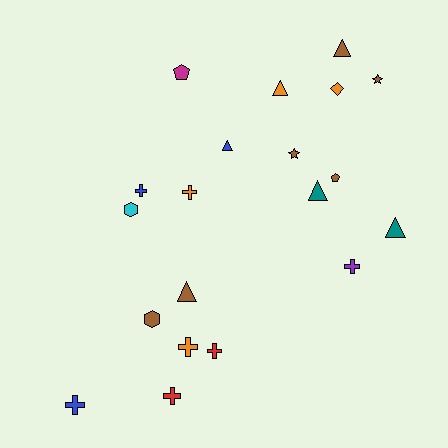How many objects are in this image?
There are 20 objects.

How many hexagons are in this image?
There are 2 hexagons.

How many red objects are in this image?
There are 2 red objects.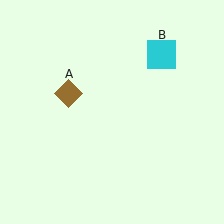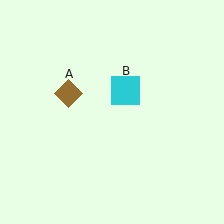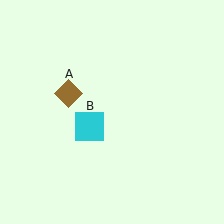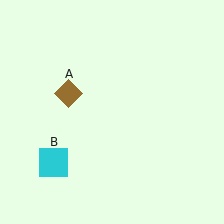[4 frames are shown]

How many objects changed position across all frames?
1 object changed position: cyan square (object B).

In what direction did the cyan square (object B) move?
The cyan square (object B) moved down and to the left.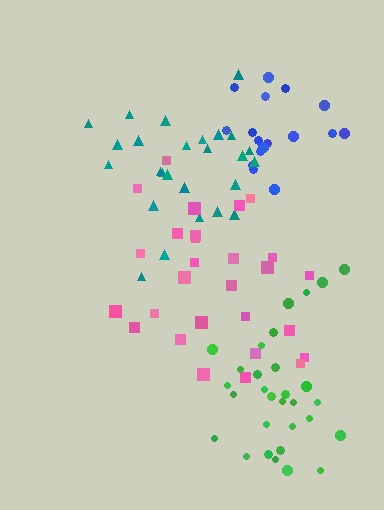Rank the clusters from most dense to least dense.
blue, green, teal, pink.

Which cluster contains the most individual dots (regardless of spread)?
Pink (30).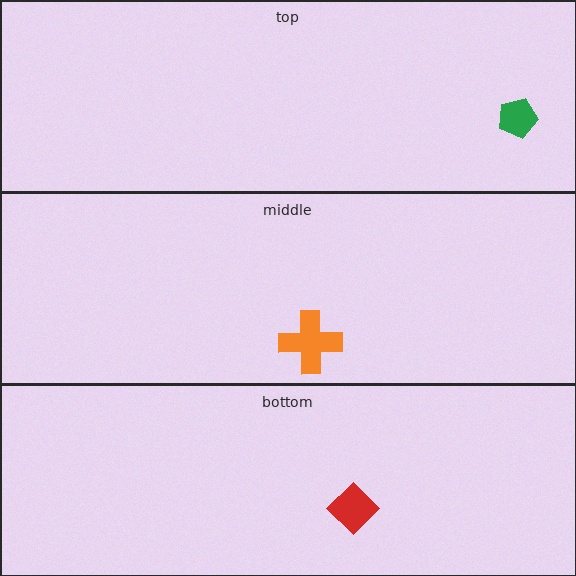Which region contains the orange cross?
The middle region.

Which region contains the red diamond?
The bottom region.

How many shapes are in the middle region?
1.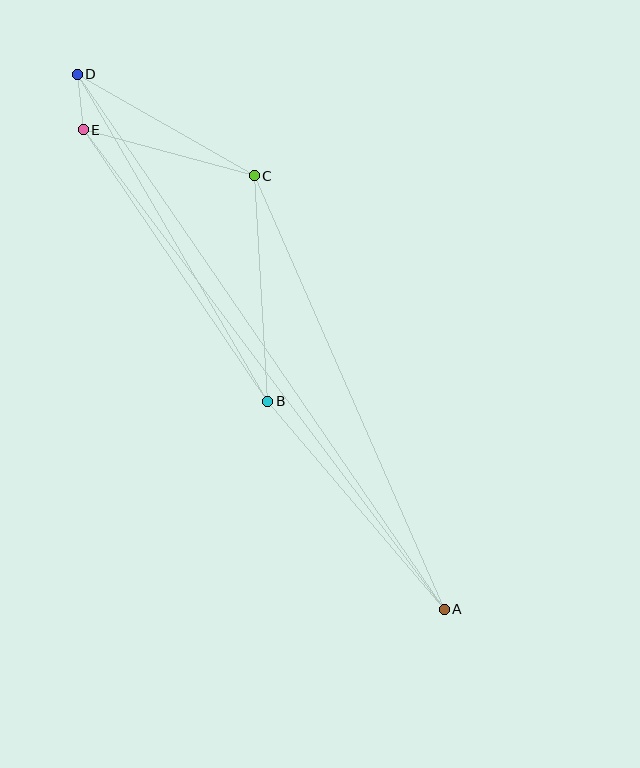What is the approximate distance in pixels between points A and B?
The distance between A and B is approximately 273 pixels.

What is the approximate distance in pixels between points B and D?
The distance between B and D is approximately 379 pixels.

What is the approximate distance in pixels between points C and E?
The distance between C and E is approximately 177 pixels.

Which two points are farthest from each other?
Points A and D are farthest from each other.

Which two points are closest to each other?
Points D and E are closest to each other.